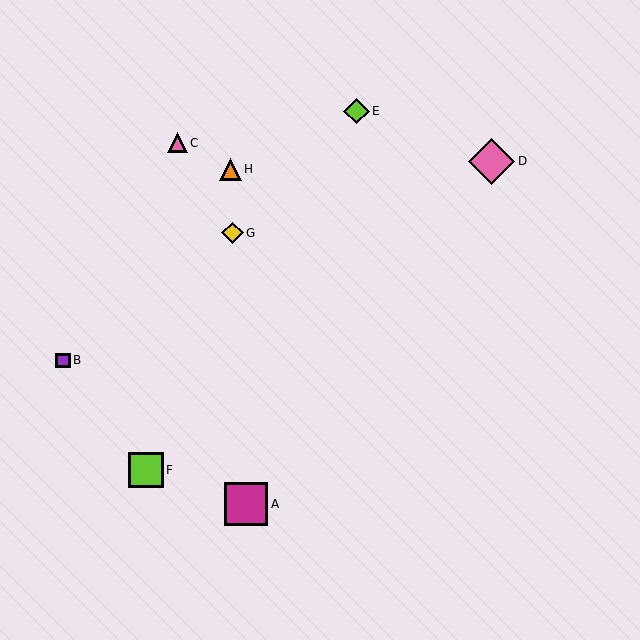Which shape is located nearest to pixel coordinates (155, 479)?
The lime square (labeled F) at (146, 470) is nearest to that location.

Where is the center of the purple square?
The center of the purple square is at (63, 360).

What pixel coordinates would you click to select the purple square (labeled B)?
Click at (63, 360) to select the purple square B.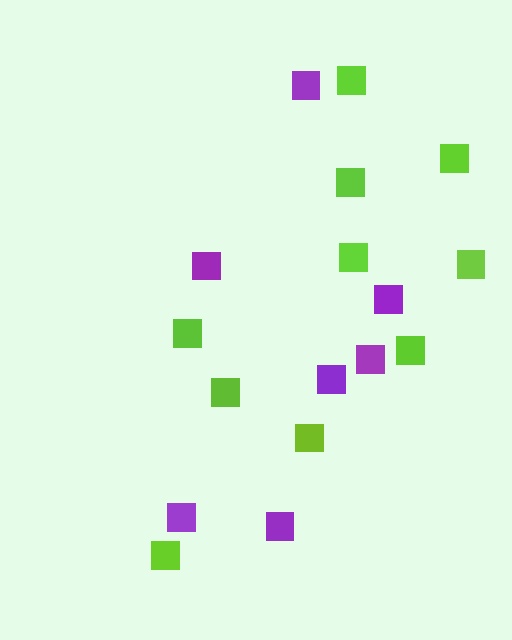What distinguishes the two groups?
There are 2 groups: one group of lime squares (10) and one group of purple squares (7).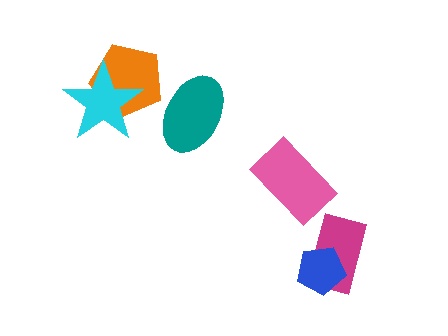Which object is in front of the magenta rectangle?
The blue pentagon is in front of the magenta rectangle.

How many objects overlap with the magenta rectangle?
1 object overlaps with the magenta rectangle.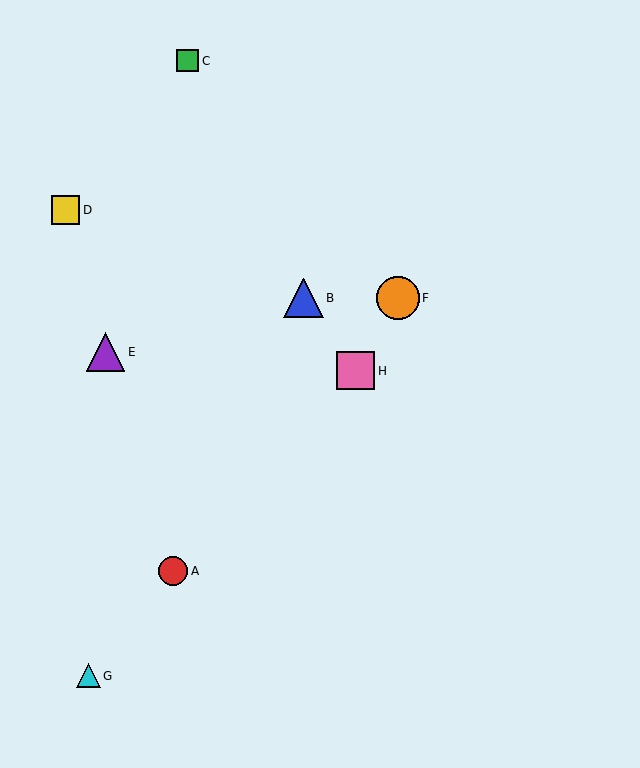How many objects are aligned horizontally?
2 objects (B, F) are aligned horizontally.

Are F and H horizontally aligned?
No, F is at y≈298 and H is at y≈371.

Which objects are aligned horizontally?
Objects B, F are aligned horizontally.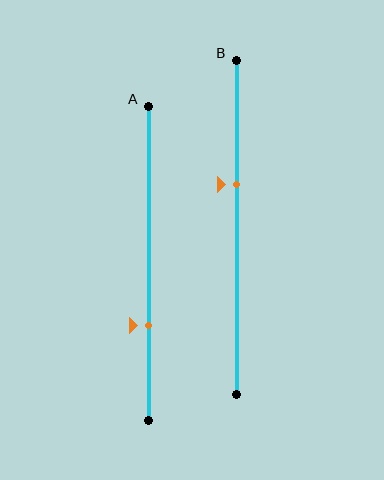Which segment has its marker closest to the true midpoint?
Segment B has its marker closest to the true midpoint.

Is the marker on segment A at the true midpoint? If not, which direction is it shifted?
No, the marker on segment A is shifted downward by about 20% of the segment length.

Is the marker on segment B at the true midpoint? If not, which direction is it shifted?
No, the marker on segment B is shifted upward by about 13% of the segment length.